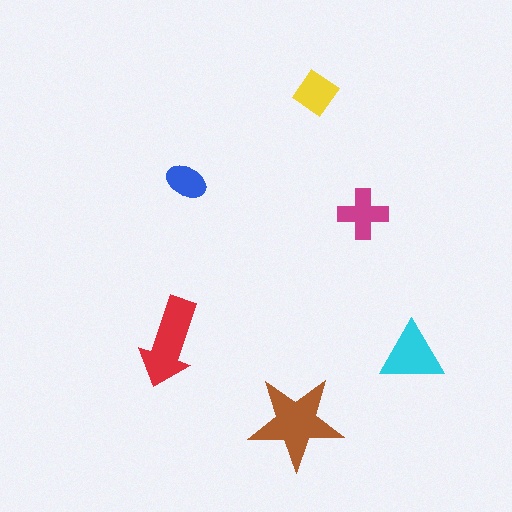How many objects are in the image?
There are 6 objects in the image.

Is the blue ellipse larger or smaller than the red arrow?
Smaller.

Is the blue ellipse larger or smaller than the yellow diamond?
Smaller.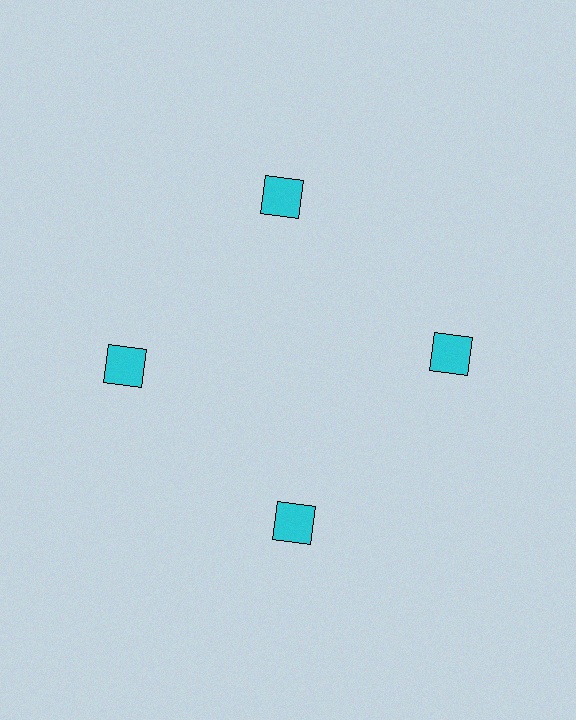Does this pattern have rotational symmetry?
Yes, this pattern has 4-fold rotational symmetry. It looks the same after rotating 90 degrees around the center.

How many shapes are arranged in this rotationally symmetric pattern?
There are 4 shapes, arranged in 4 groups of 1.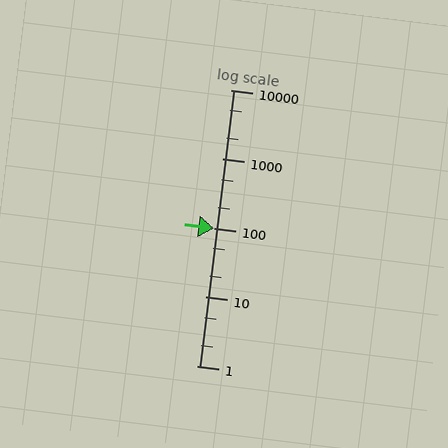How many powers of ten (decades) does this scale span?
The scale spans 4 decades, from 1 to 10000.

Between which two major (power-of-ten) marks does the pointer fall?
The pointer is between 100 and 1000.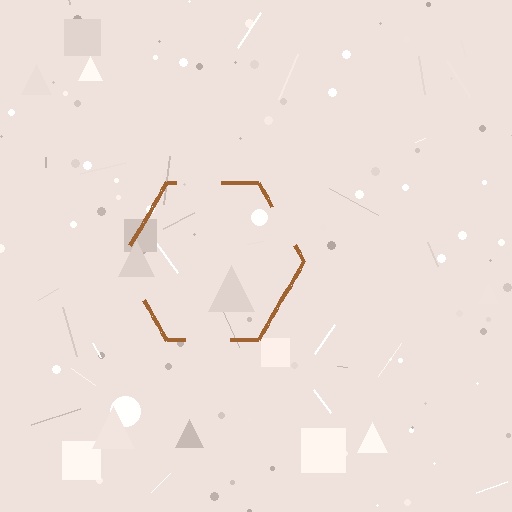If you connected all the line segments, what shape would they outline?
They would outline a hexagon.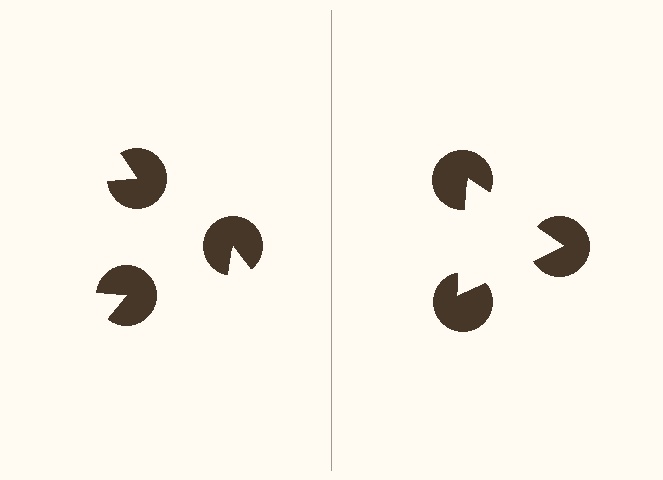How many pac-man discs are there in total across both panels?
6 — 3 on each side.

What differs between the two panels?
The pac-man discs are positioned identically on both sides; only the wedge orientations differ. On the right they align to a triangle; on the left they are misaligned.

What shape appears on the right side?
An illusory triangle.